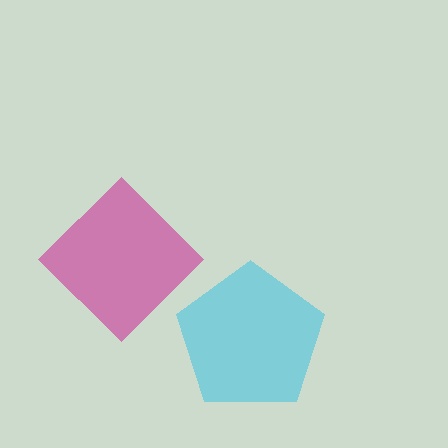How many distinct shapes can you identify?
There are 2 distinct shapes: a cyan pentagon, a magenta diamond.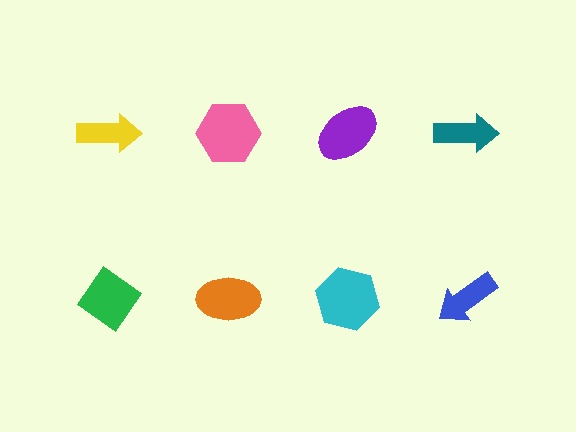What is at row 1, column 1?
A yellow arrow.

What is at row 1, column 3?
A purple ellipse.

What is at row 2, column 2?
An orange ellipse.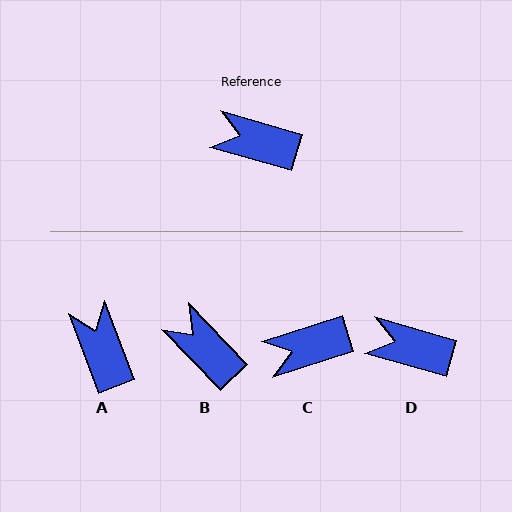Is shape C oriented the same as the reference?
No, it is off by about 34 degrees.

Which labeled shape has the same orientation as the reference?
D.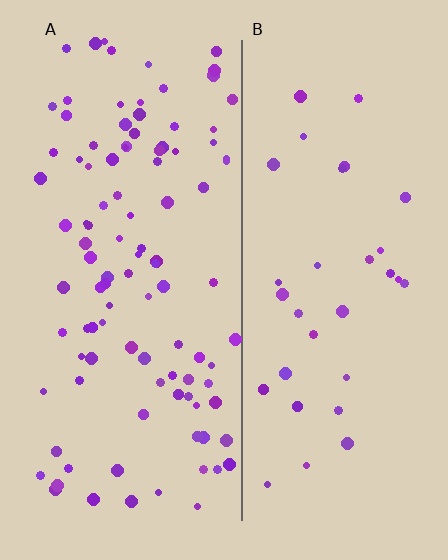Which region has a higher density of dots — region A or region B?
A (the left).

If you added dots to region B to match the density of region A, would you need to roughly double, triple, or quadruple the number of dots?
Approximately triple.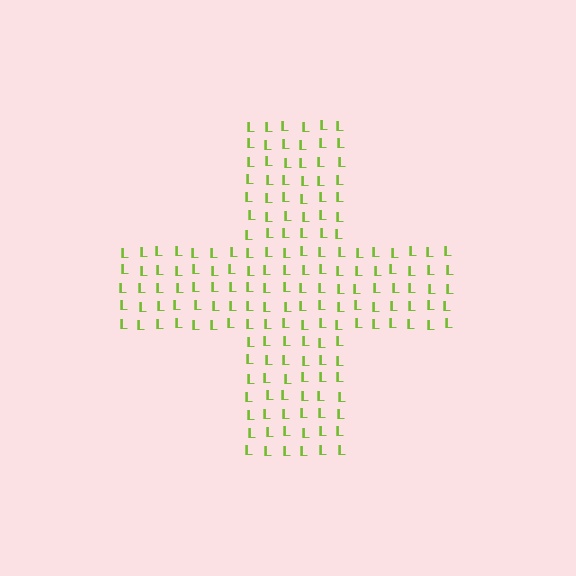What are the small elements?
The small elements are letter L's.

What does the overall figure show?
The overall figure shows a cross.